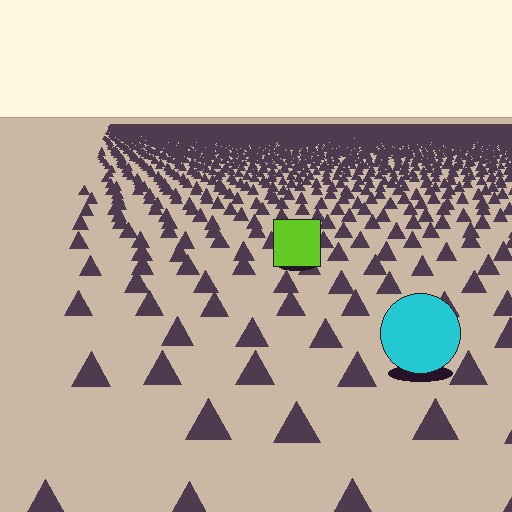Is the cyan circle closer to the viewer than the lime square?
Yes. The cyan circle is closer — you can tell from the texture gradient: the ground texture is coarser near it.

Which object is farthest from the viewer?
The lime square is farthest from the viewer. It appears smaller and the ground texture around it is denser.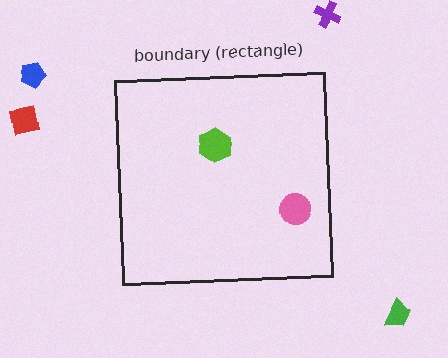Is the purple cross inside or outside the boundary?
Outside.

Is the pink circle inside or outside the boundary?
Inside.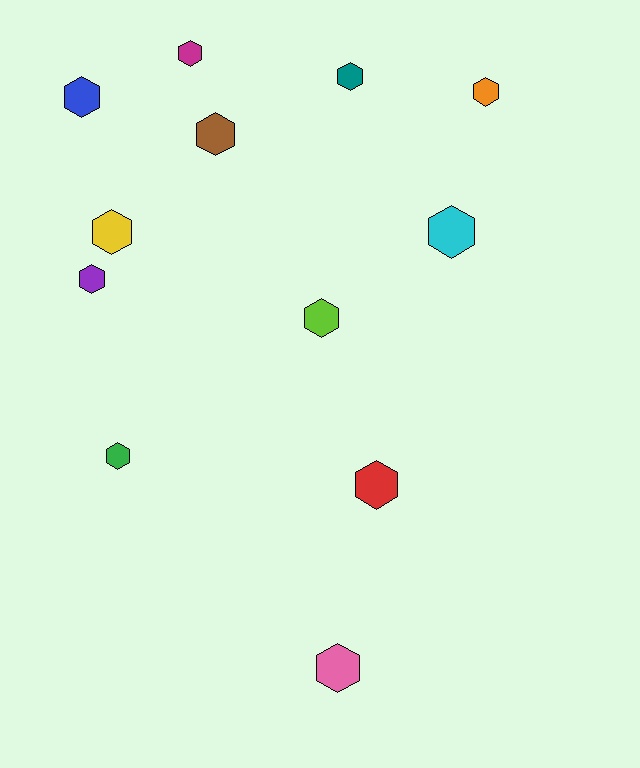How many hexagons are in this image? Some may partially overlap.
There are 12 hexagons.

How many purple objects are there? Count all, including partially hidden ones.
There is 1 purple object.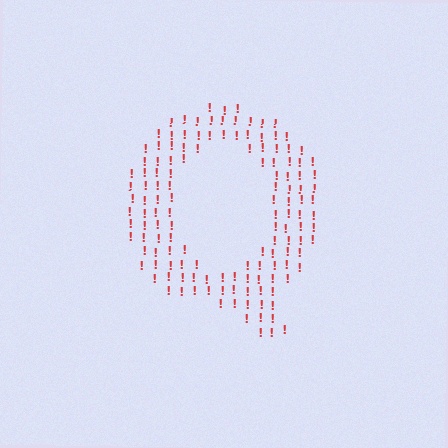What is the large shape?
The large shape is the letter Q.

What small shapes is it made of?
It is made of small exclamation marks.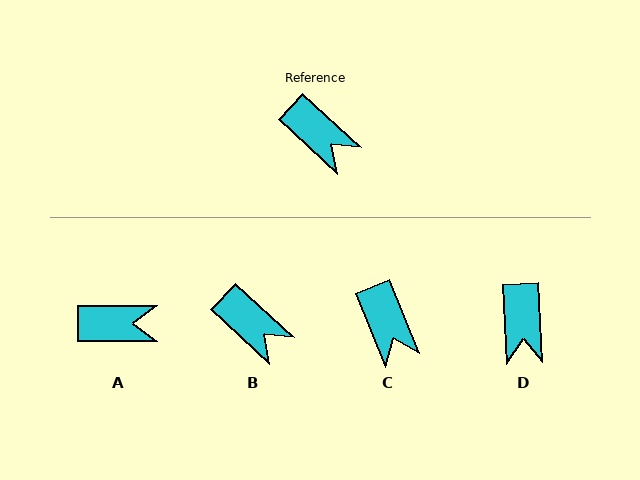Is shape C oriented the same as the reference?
No, it is off by about 25 degrees.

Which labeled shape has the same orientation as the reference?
B.